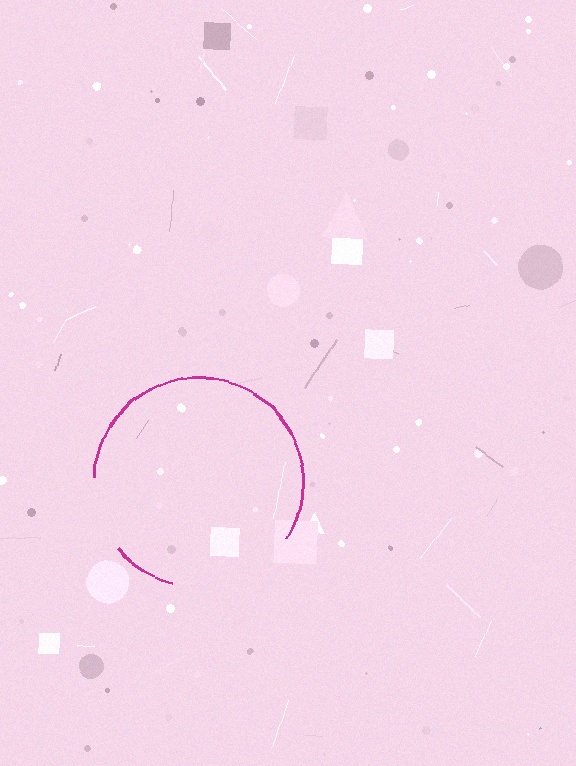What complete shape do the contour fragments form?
The contour fragments form a circle.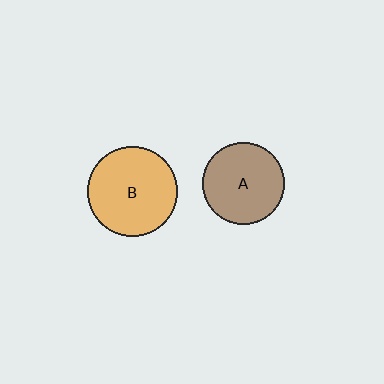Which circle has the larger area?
Circle B (orange).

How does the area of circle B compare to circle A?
Approximately 1.2 times.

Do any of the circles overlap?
No, none of the circles overlap.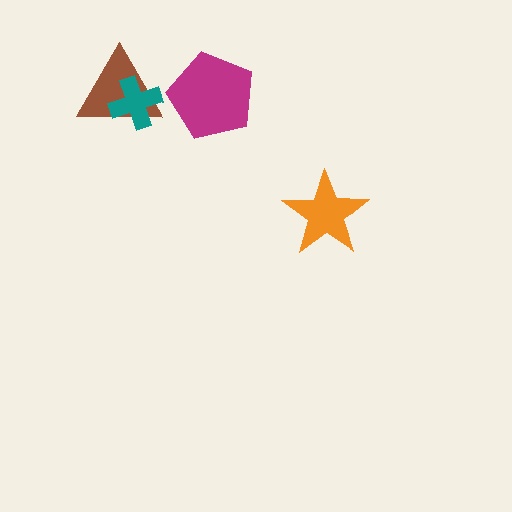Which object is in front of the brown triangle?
The teal cross is in front of the brown triangle.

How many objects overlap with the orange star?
0 objects overlap with the orange star.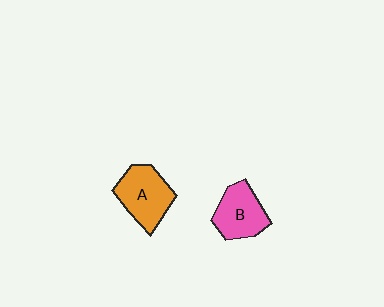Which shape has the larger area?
Shape A (orange).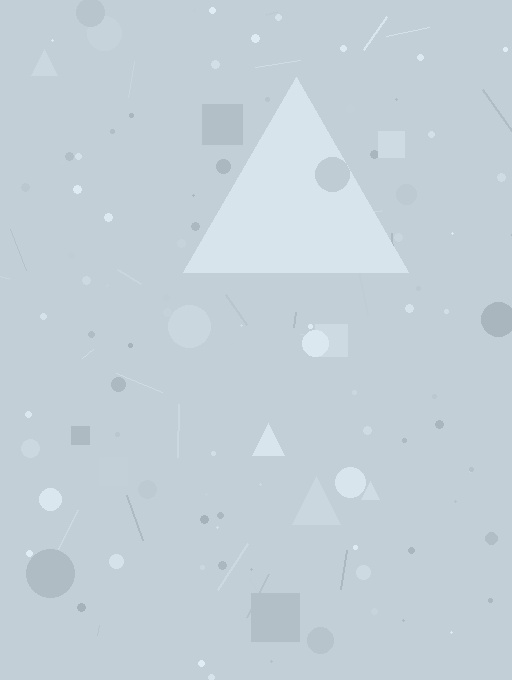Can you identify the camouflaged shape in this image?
The camouflaged shape is a triangle.